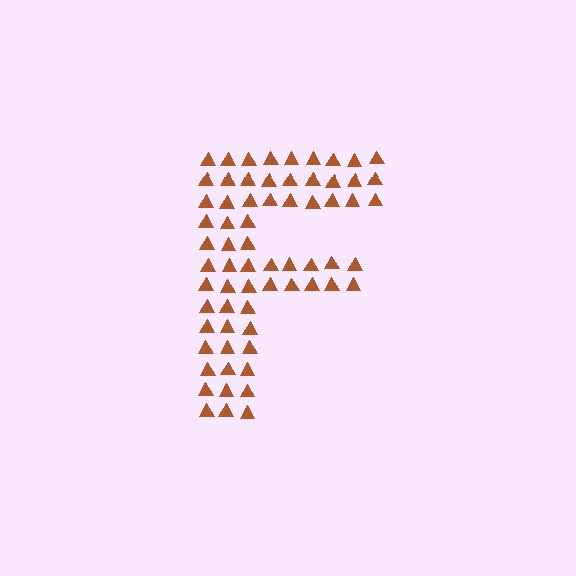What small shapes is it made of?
It is made of small triangles.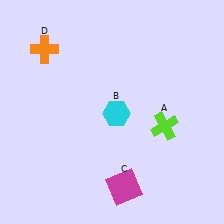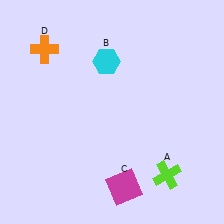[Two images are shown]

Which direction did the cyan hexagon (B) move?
The cyan hexagon (B) moved up.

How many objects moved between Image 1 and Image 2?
2 objects moved between the two images.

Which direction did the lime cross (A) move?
The lime cross (A) moved down.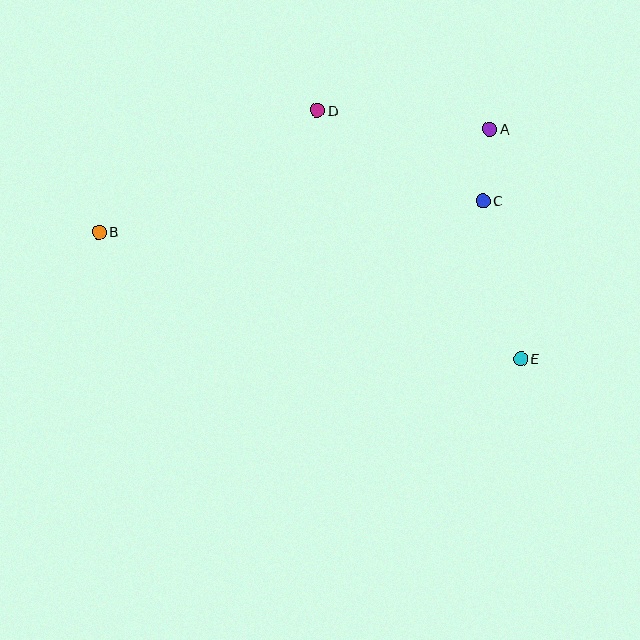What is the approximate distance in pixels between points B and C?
The distance between B and C is approximately 385 pixels.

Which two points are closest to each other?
Points A and C are closest to each other.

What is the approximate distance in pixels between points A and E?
The distance between A and E is approximately 232 pixels.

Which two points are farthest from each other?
Points B and E are farthest from each other.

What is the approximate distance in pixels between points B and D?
The distance between B and D is approximately 249 pixels.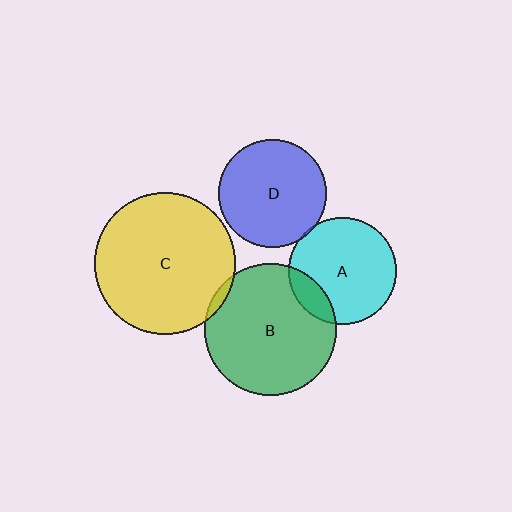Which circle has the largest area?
Circle C (yellow).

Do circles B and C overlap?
Yes.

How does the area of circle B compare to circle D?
Approximately 1.5 times.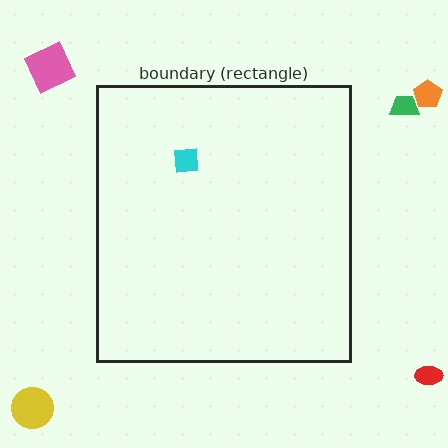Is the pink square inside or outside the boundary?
Outside.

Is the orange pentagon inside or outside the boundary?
Outside.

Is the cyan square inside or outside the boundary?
Inside.